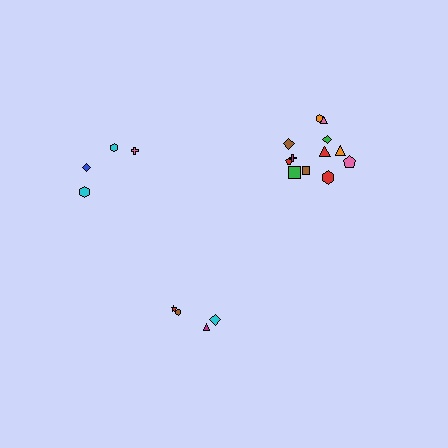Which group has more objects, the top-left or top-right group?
The top-right group.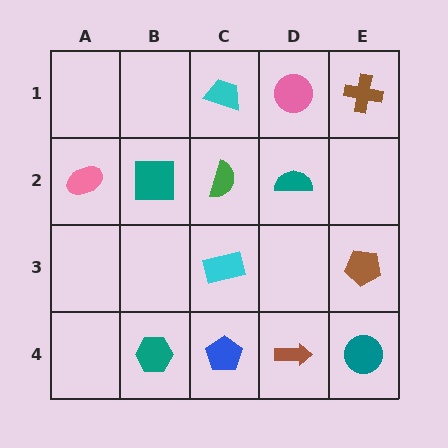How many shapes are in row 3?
2 shapes.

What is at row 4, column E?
A teal circle.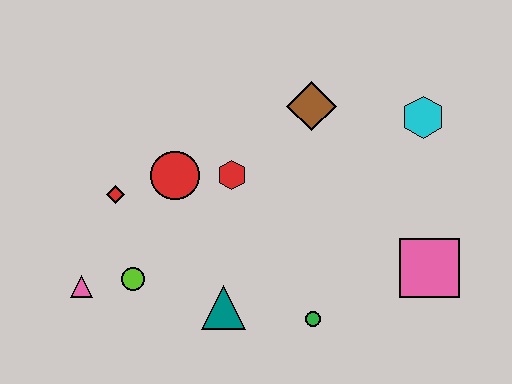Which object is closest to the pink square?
The green circle is closest to the pink square.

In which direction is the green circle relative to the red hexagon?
The green circle is below the red hexagon.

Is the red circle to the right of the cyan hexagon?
No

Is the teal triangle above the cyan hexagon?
No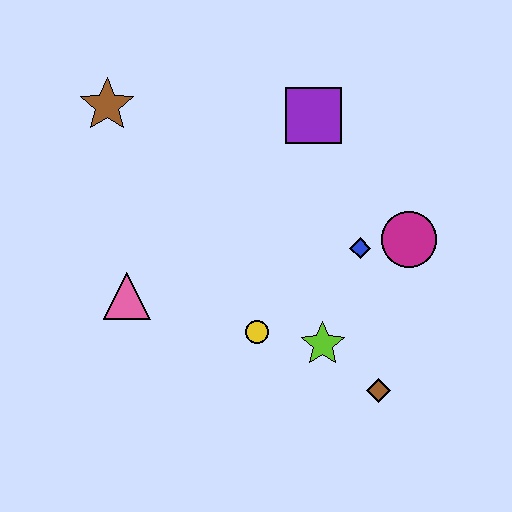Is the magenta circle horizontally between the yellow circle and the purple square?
No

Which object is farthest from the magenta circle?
The brown star is farthest from the magenta circle.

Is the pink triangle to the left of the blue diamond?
Yes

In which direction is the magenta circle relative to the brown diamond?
The magenta circle is above the brown diamond.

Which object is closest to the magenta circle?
The blue diamond is closest to the magenta circle.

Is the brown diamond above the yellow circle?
No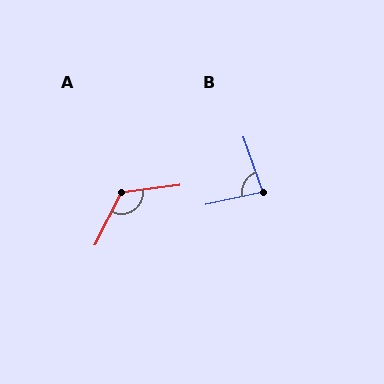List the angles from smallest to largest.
B (83°), A (124°).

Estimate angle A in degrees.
Approximately 124 degrees.